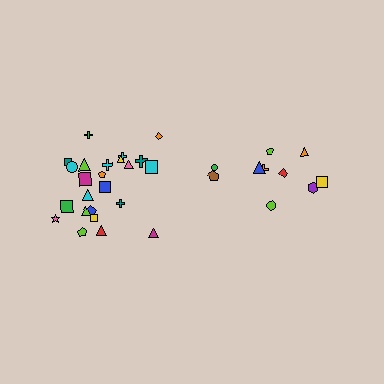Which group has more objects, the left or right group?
The left group.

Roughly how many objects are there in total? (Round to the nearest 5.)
Roughly 35 objects in total.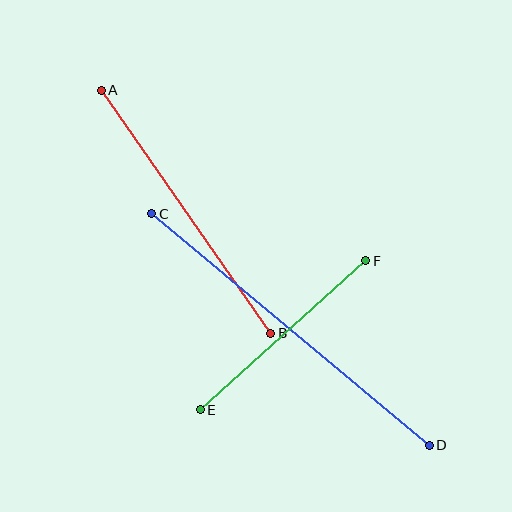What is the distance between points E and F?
The distance is approximately 223 pixels.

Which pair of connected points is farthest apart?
Points C and D are farthest apart.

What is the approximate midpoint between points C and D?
The midpoint is at approximately (291, 329) pixels.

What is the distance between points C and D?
The distance is approximately 361 pixels.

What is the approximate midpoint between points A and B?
The midpoint is at approximately (186, 212) pixels.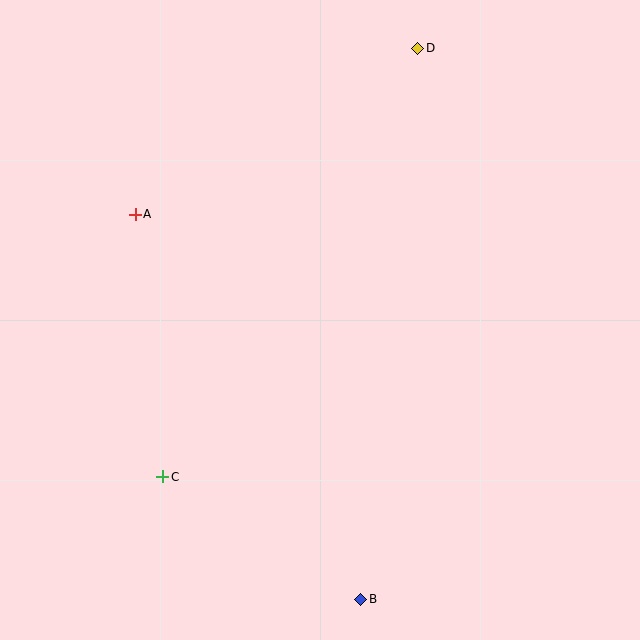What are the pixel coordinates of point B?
Point B is at (361, 599).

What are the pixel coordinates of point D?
Point D is at (418, 48).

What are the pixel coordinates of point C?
Point C is at (163, 477).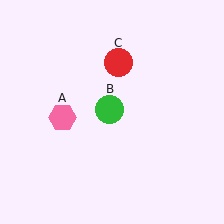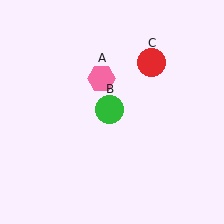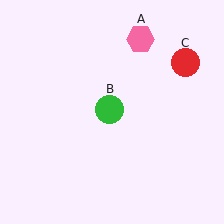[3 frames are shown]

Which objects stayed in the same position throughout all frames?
Green circle (object B) remained stationary.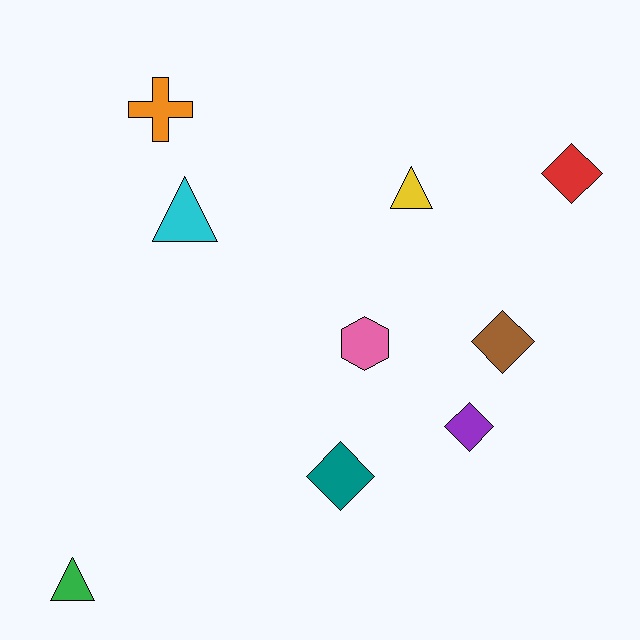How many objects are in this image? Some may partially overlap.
There are 9 objects.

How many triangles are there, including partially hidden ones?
There are 3 triangles.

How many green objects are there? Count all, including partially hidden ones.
There is 1 green object.